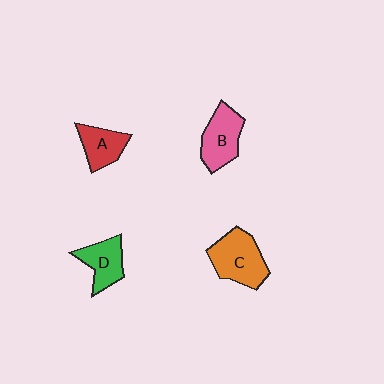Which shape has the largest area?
Shape C (orange).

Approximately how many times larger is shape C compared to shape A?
Approximately 1.6 times.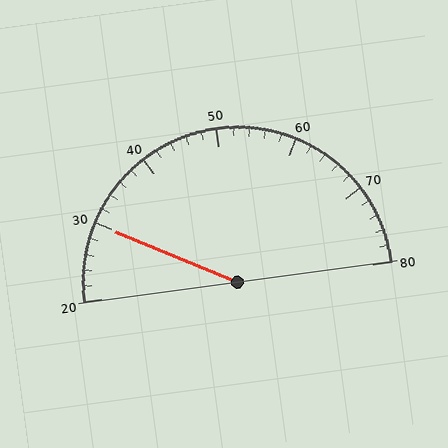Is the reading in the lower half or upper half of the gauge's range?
The reading is in the lower half of the range (20 to 80).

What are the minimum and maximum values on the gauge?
The gauge ranges from 20 to 80.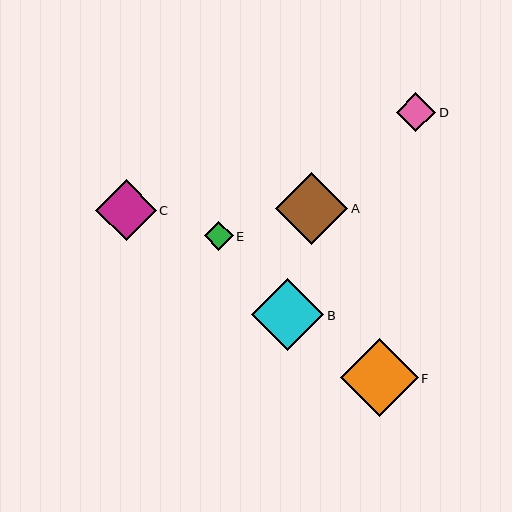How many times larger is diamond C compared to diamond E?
Diamond C is approximately 2.1 times the size of diamond E.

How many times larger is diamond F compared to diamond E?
Diamond F is approximately 2.7 times the size of diamond E.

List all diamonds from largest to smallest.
From largest to smallest: F, B, A, C, D, E.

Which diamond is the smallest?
Diamond E is the smallest with a size of approximately 29 pixels.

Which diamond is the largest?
Diamond F is the largest with a size of approximately 78 pixels.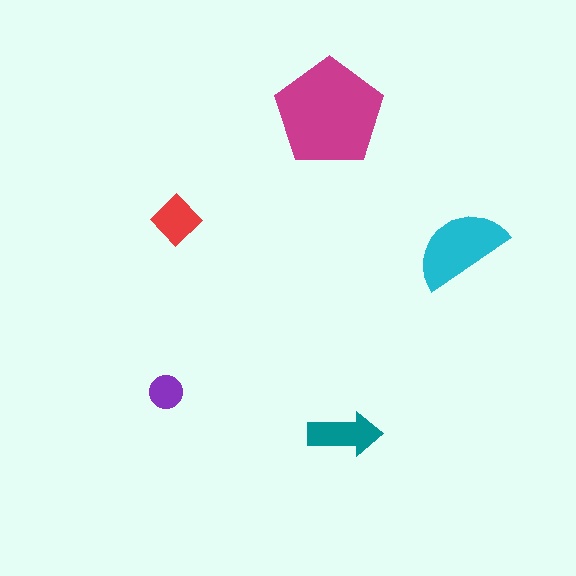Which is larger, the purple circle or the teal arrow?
The teal arrow.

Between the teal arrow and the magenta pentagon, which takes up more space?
The magenta pentagon.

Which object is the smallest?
The purple circle.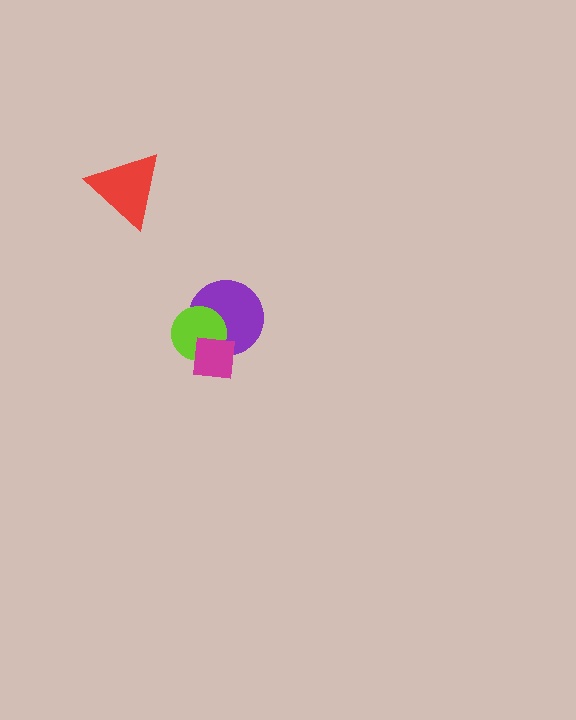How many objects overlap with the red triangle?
0 objects overlap with the red triangle.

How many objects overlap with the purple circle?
2 objects overlap with the purple circle.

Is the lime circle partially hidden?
Yes, it is partially covered by another shape.